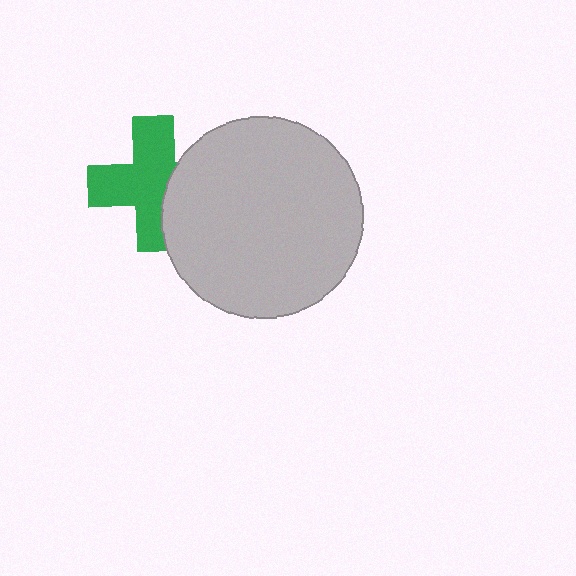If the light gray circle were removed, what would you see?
You would see the complete green cross.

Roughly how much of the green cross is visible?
Most of it is visible (roughly 68%).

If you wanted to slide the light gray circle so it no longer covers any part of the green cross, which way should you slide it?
Slide it right — that is the most direct way to separate the two shapes.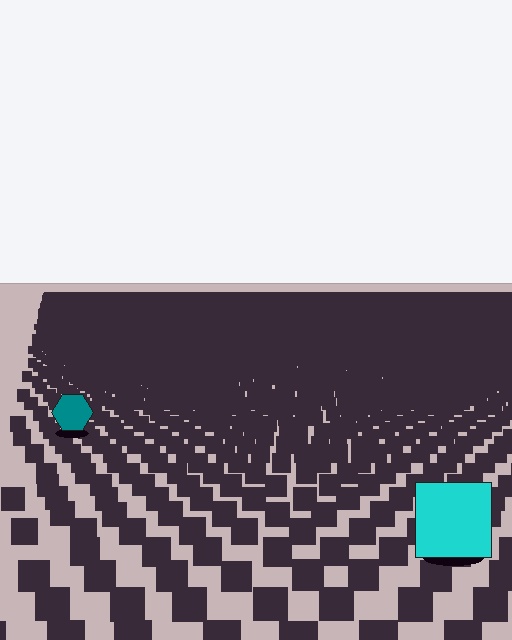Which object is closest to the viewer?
The cyan square is closest. The texture marks near it are larger and more spread out.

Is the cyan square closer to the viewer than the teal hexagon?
Yes. The cyan square is closer — you can tell from the texture gradient: the ground texture is coarser near it.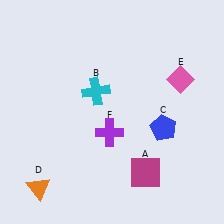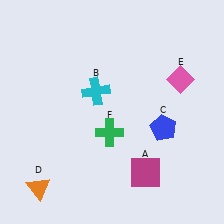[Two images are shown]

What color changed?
The cross (F) changed from purple in Image 1 to green in Image 2.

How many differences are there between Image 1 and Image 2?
There is 1 difference between the two images.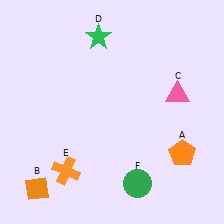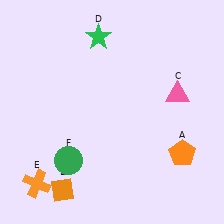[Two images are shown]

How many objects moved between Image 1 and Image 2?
3 objects moved between the two images.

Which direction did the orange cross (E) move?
The orange cross (E) moved left.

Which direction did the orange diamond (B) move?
The orange diamond (B) moved right.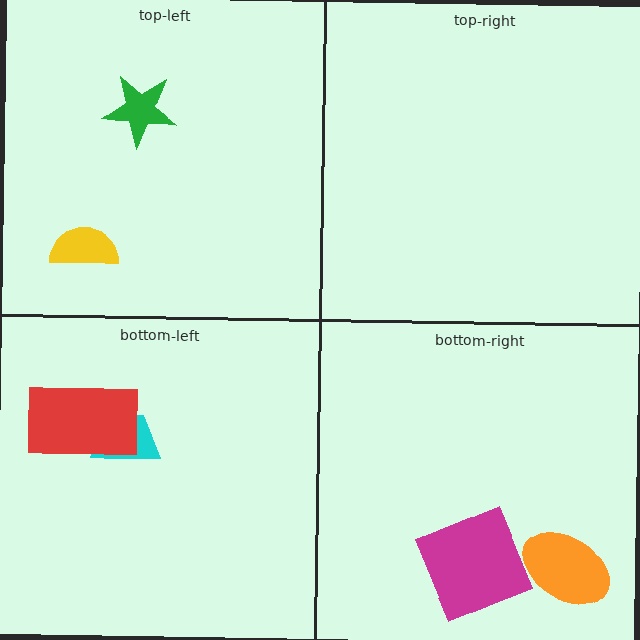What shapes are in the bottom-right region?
The magenta square, the orange ellipse.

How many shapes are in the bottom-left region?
2.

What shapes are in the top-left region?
The yellow semicircle, the green star.